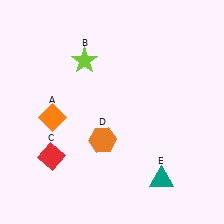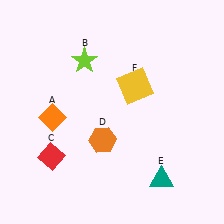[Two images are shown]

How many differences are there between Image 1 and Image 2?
There is 1 difference between the two images.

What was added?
A yellow square (F) was added in Image 2.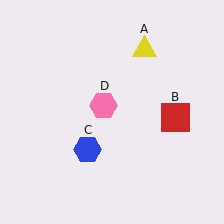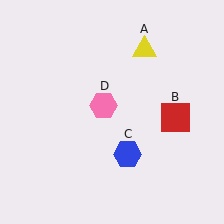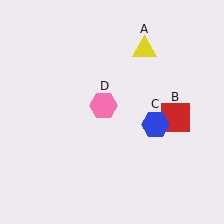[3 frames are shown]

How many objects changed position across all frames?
1 object changed position: blue hexagon (object C).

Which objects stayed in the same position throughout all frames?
Yellow triangle (object A) and red square (object B) and pink hexagon (object D) remained stationary.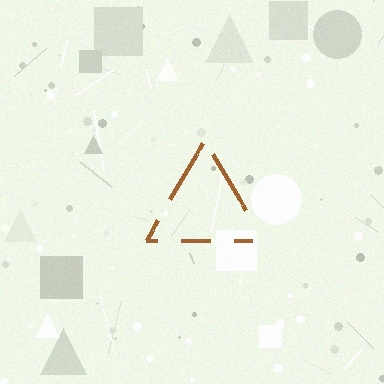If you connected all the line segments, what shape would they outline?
They would outline a triangle.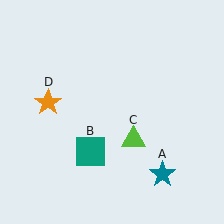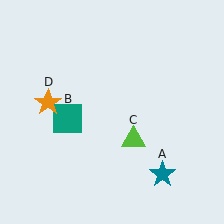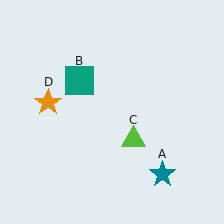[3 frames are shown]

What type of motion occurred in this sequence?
The teal square (object B) rotated clockwise around the center of the scene.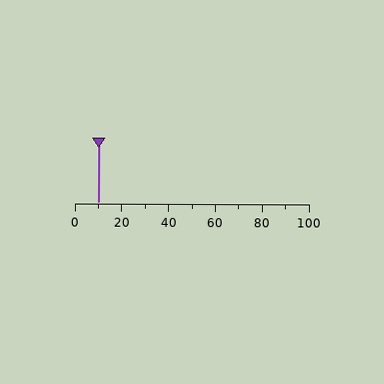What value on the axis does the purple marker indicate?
The marker indicates approximately 10.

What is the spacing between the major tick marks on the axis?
The major ticks are spaced 20 apart.